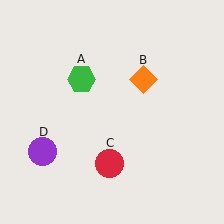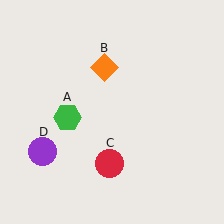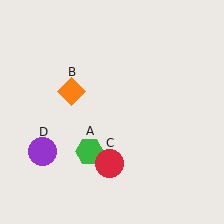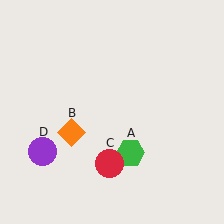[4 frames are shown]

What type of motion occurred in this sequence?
The green hexagon (object A), orange diamond (object B) rotated counterclockwise around the center of the scene.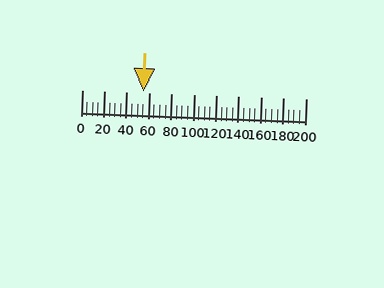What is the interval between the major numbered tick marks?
The major tick marks are spaced 20 units apart.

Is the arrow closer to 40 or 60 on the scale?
The arrow is closer to 60.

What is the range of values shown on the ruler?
The ruler shows values from 0 to 200.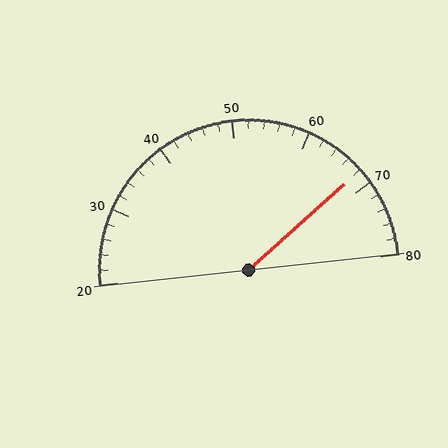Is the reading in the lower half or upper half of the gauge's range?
The reading is in the upper half of the range (20 to 80).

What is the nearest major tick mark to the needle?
The nearest major tick mark is 70.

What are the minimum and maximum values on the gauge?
The gauge ranges from 20 to 80.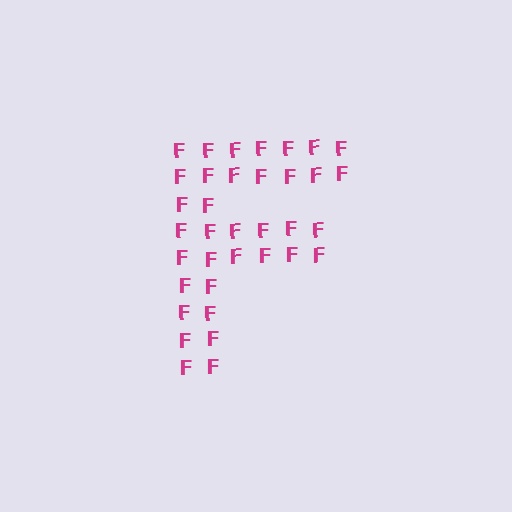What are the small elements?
The small elements are letter F's.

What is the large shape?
The large shape is the letter F.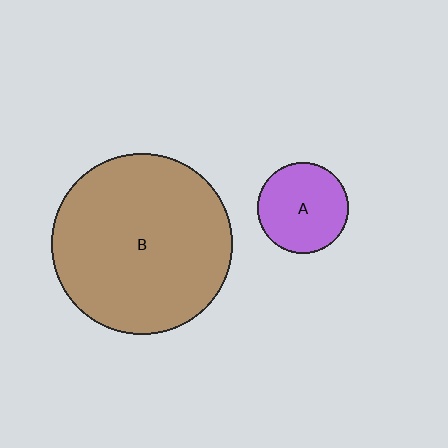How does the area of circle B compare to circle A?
Approximately 4.0 times.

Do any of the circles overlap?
No, none of the circles overlap.